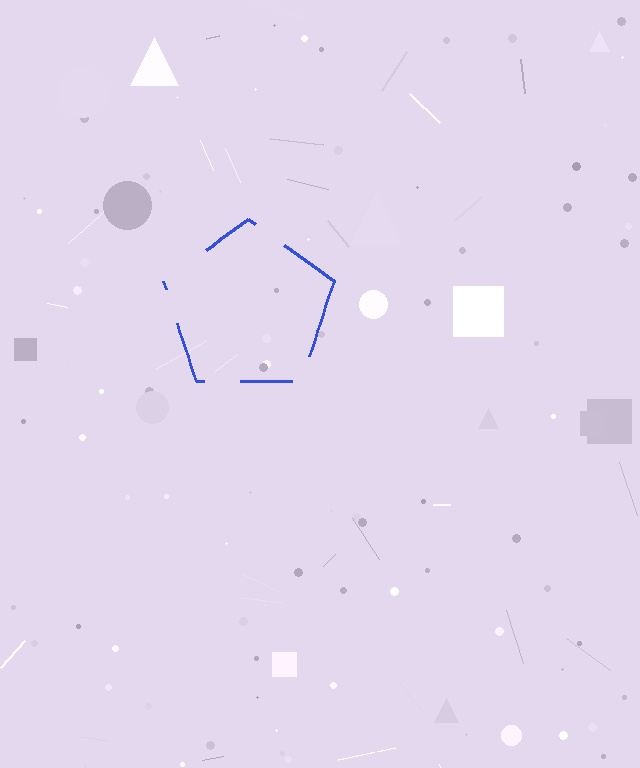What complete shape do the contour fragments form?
The contour fragments form a pentagon.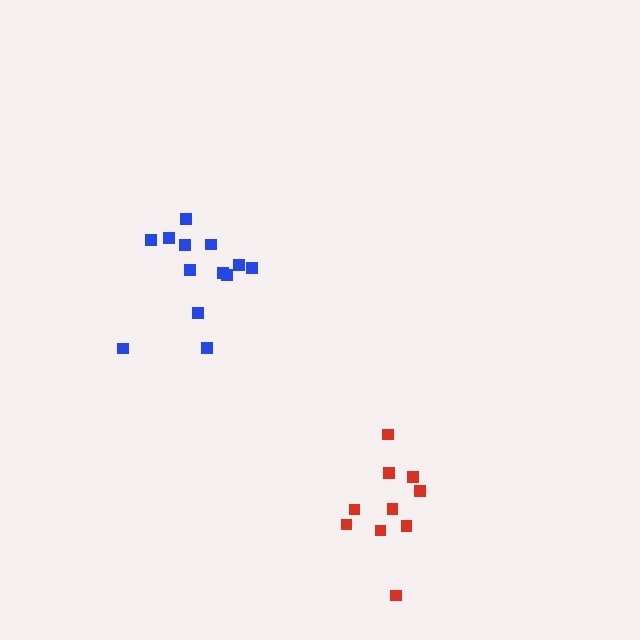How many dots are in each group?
Group 1: 10 dots, Group 2: 13 dots (23 total).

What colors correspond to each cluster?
The clusters are colored: red, blue.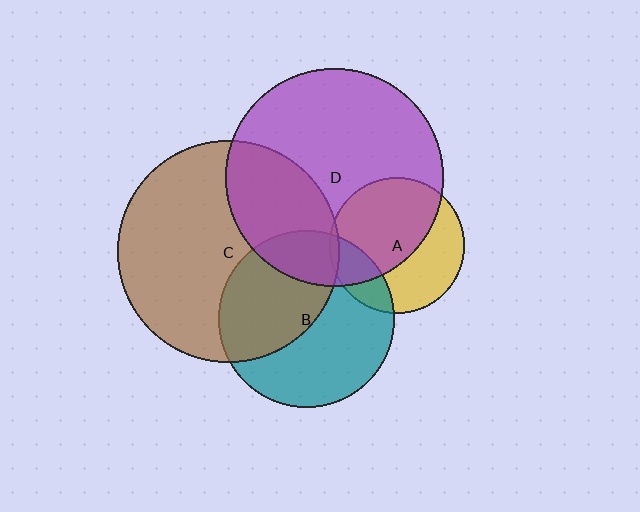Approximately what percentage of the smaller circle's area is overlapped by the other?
Approximately 20%.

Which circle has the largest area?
Circle C (brown).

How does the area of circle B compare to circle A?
Approximately 1.7 times.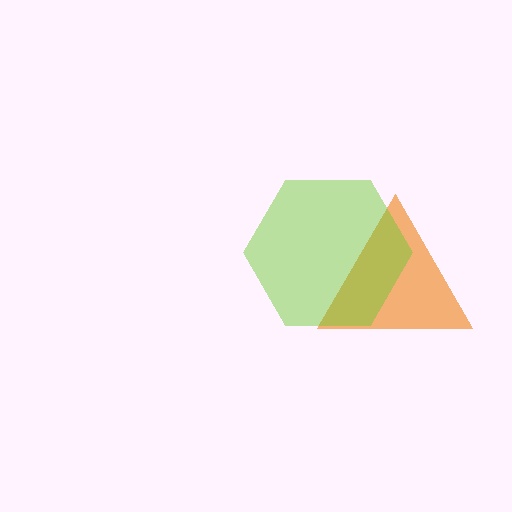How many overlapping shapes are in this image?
There are 2 overlapping shapes in the image.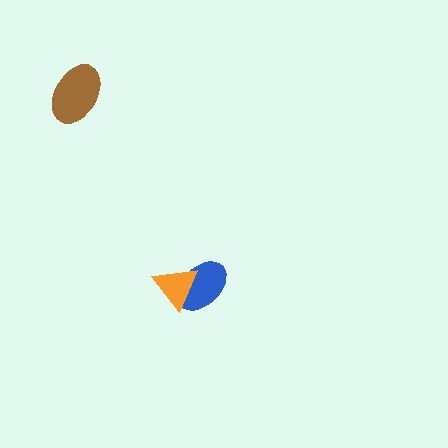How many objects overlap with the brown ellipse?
0 objects overlap with the brown ellipse.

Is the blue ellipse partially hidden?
Yes, it is partially covered by another shape.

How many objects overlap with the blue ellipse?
1 object overlaps with the blue ellipse.